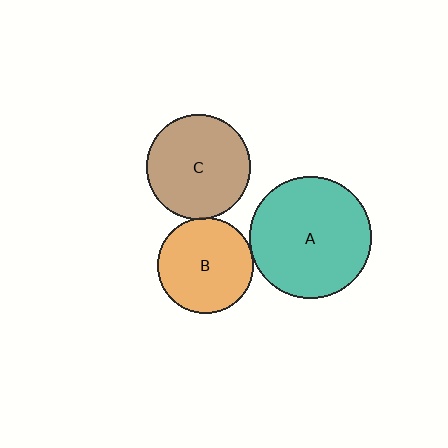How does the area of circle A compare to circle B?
Approximately 1.6 times.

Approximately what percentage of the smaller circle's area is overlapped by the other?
Approximately 5%.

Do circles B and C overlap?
Yes.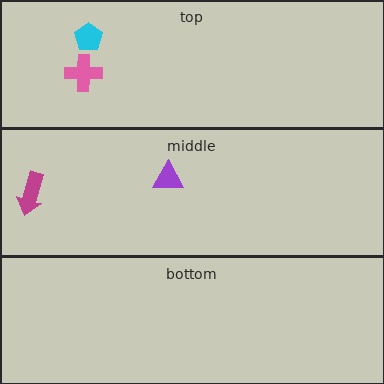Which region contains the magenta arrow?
The middle region.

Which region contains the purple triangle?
The middle region.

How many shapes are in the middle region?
2.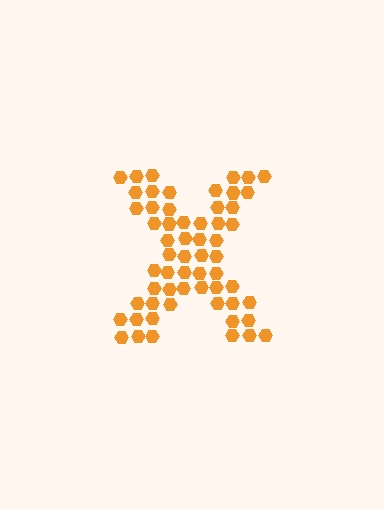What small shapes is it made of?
It is made of small hexagons.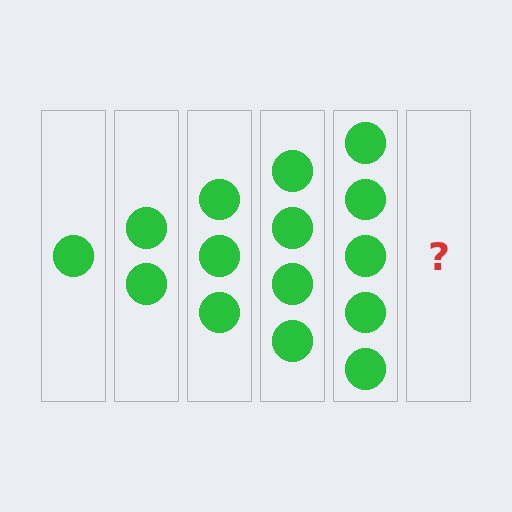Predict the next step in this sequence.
The next step is 6 circles.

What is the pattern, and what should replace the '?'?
The pattern is that each step adds one more circle. The '?' should be 6 circles.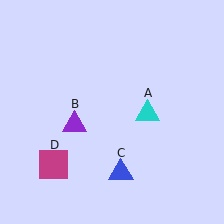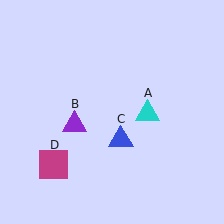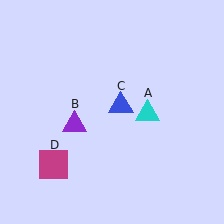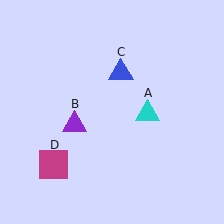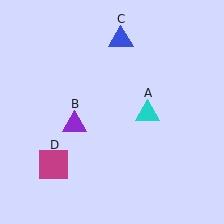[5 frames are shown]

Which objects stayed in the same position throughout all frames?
Cyan triangle (object A) and purple triangle (object B) and magenta square (object D) remained stationary.